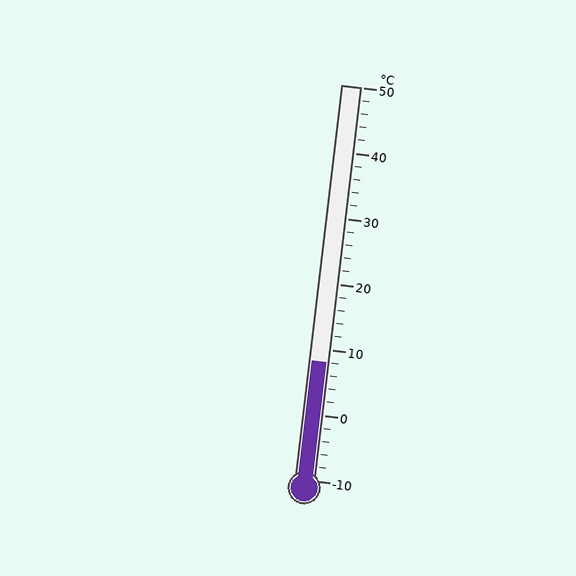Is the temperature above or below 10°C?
The temperature is below 10°C.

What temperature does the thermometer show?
The thermometer shows approximately 8°C.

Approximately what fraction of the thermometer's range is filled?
The thermometer is filled to approximately 30% of its range.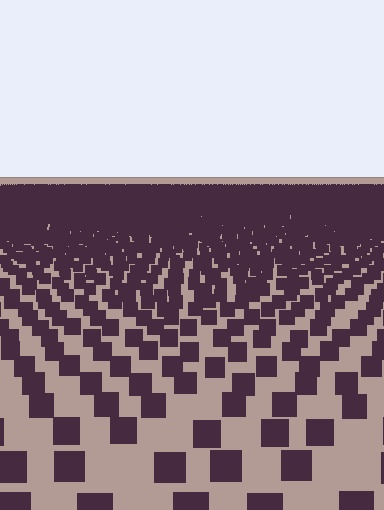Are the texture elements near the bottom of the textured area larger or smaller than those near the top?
Larger. Near the bottom, elements are closer to the viewer and appear at a bigger on-screen size.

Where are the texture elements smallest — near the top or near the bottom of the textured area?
Near the top.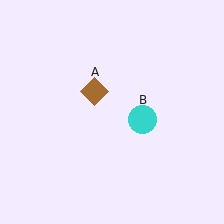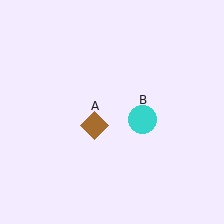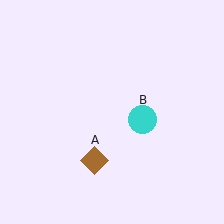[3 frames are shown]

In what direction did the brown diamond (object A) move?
The brown diamond (object A) moved down.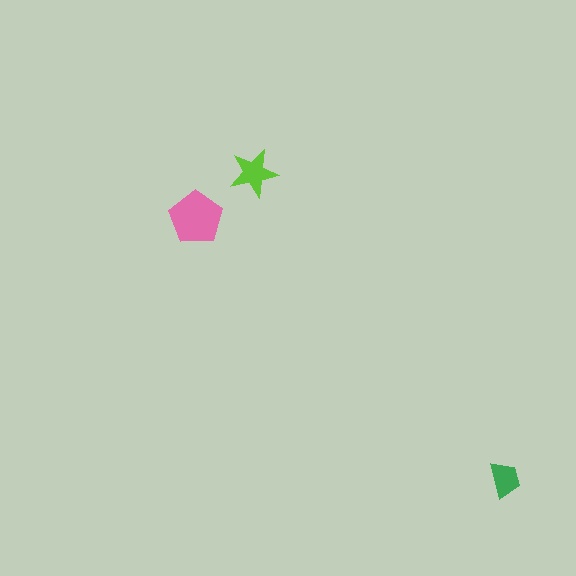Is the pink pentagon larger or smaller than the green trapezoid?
Larger.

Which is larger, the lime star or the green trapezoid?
The lime star.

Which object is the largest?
The pink pentagon.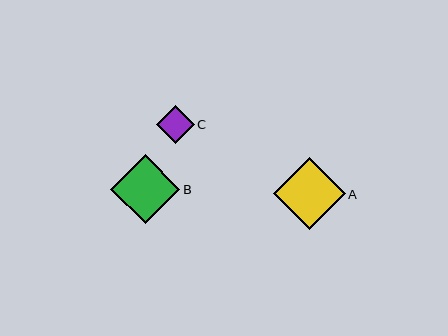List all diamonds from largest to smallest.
From largest to smallest: A, B, C.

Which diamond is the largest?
Diamond A is the largest with a size of approximately 72 pixels.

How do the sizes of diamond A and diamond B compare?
Diamond A and diamond B are approximately the same size.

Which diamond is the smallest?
Diamond C is the smallest with a size of approximately 38 pixels.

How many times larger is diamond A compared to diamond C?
Diamond A is approximately 1.9 times the size of diamond C.